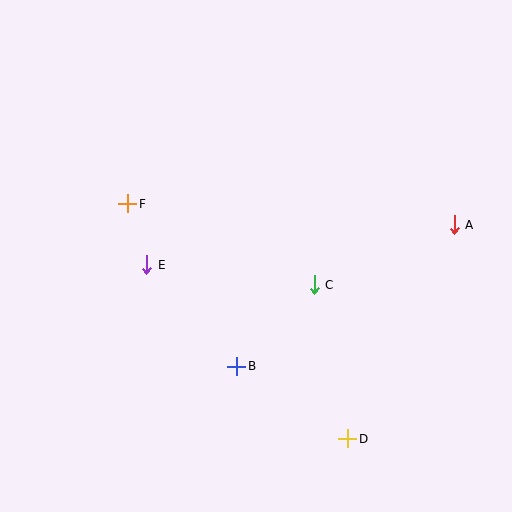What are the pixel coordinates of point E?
Point E is at (147, 265).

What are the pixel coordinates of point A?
Point A is at (454, 225).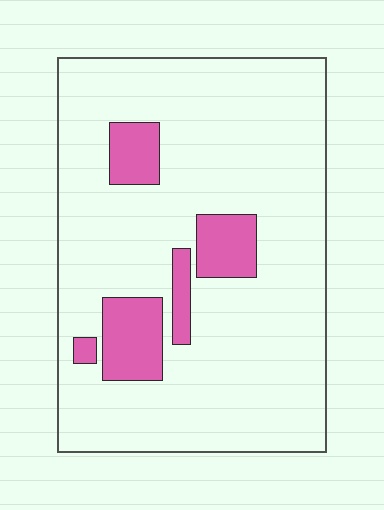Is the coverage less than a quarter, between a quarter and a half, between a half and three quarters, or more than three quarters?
Less than a quarter.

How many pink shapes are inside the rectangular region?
5.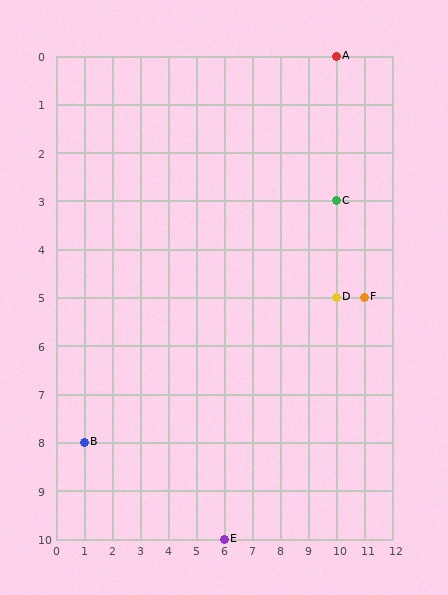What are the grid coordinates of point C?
Point C is at grid coordinates (10, 3).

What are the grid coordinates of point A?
Point A is at grid coordinates (10, 0).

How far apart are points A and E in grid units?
Points A and E are 4 columns and 10 rows apart (about 10.8 grid units diagonally).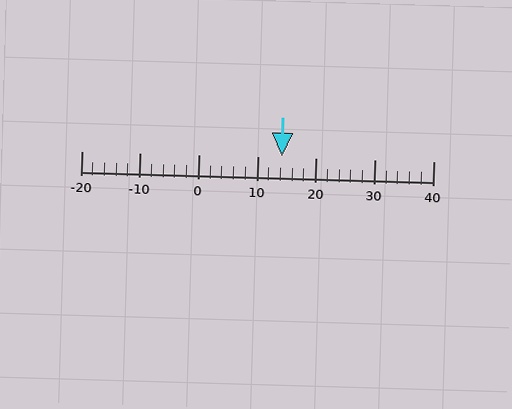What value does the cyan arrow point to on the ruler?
The cyan arrow points to approximately 14.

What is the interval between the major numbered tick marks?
The major tick marks are spaced 10 units apart.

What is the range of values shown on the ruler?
The ruler shows values from -20 to 40.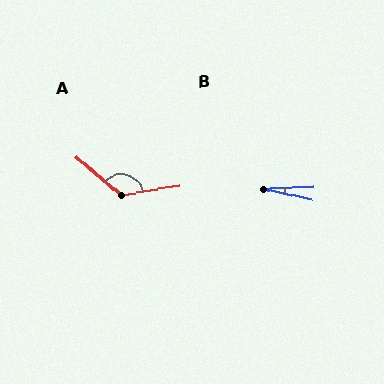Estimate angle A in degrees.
Approximately 131 degrees.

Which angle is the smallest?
B, at approximately 15 degrees.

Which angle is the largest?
A, at approximately 131 degrees.